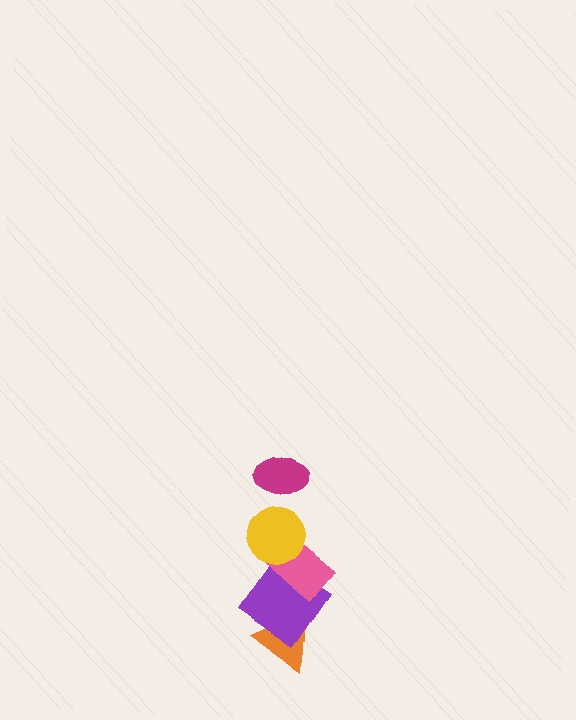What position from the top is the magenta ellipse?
The magenta ellipse is 1st from the top.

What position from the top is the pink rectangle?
The pink rectangle is 3rd from the top.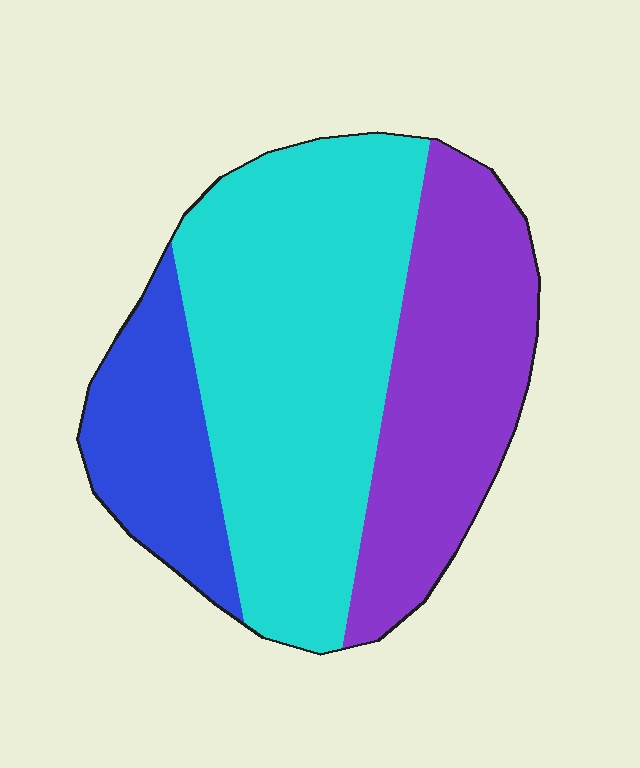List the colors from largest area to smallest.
From largest to smallest: cyan, purple, blue.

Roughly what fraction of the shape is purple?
Purple takes up about one third (1/3) of the shape.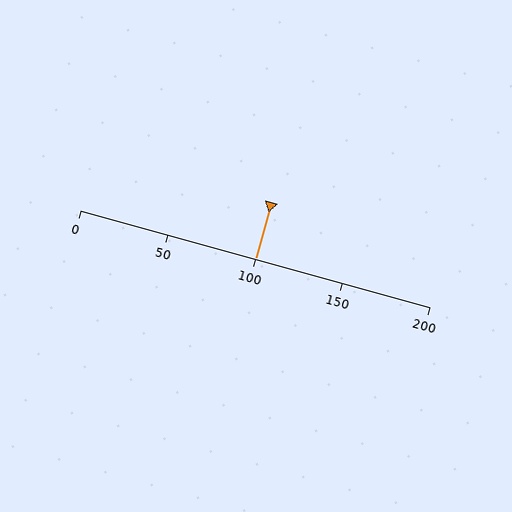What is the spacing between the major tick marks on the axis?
The major ticks are spaced 50 apart.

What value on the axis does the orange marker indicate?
The marker indicates approximately 100.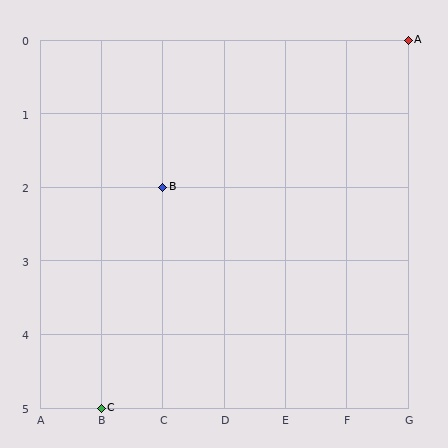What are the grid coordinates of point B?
Point B is at grid coordinates (C, 2).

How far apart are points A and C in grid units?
Points A and C are 5 columns and 5 rows apart (about 7.1 grid units diagonally).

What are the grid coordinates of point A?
Point A is at grid coordinates (G, 0).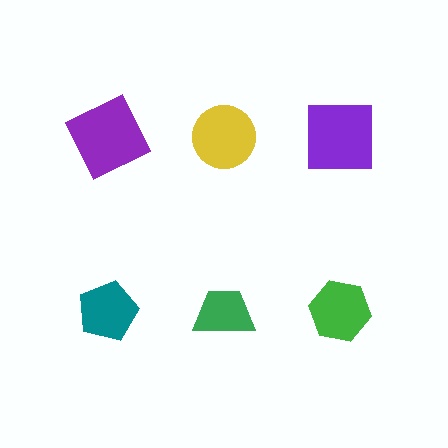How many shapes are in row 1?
3 shapes.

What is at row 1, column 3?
A purple square.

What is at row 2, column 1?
A teal pentagon.